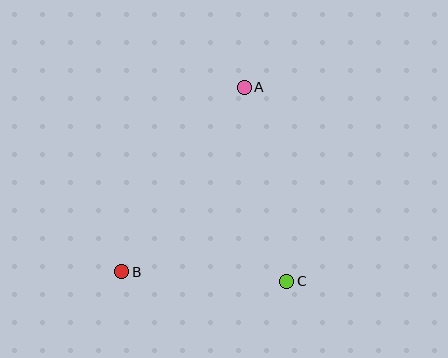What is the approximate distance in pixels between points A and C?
The distance between A and C is approximately 199 pixels.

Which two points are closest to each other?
Points B and C are closest to each other.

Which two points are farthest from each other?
Points A and B are farthest from each other.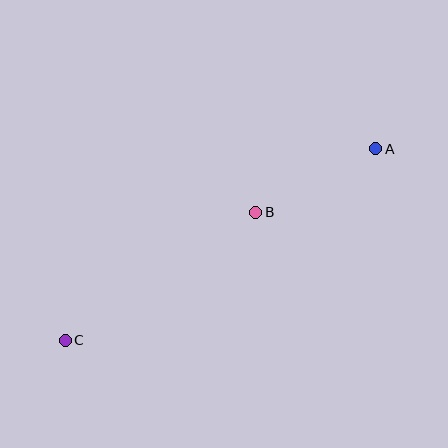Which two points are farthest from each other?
Points A and C are farthest from each other.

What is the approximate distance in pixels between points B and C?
The distance between B and C is approximately 229 pixels.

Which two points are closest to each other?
Points A and B are closest to each other.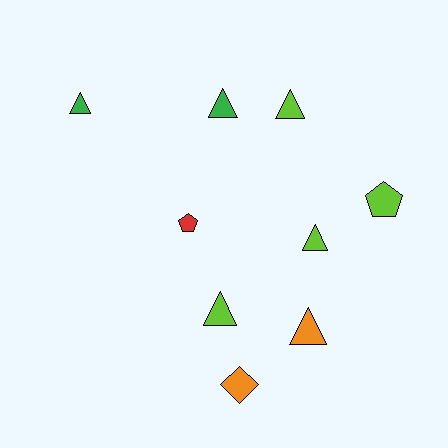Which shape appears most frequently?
Triangle, with 6 objects.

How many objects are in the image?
There are 9 objects.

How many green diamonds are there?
There are no green diamonds.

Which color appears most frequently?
Lime, with 4 objects.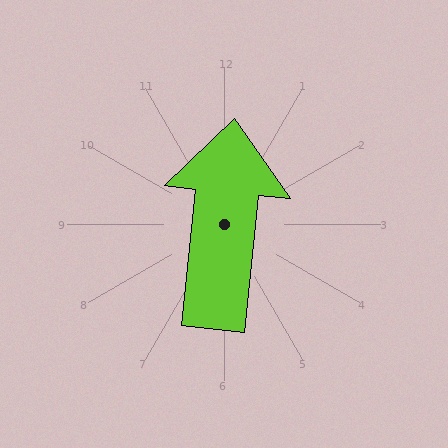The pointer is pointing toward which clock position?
Roughly 12 o'clock.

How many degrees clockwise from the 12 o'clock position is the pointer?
Approximately 6 degrees.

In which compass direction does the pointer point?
North.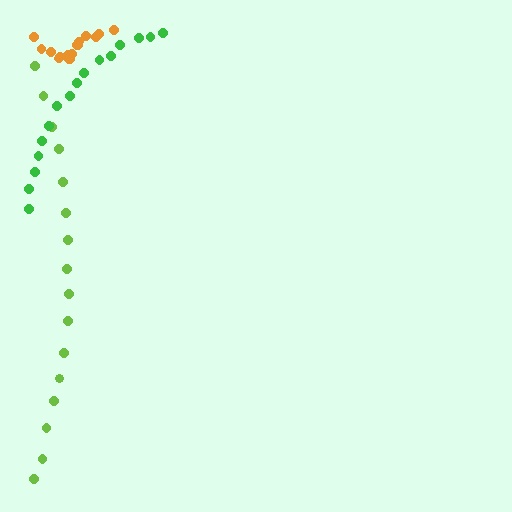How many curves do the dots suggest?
There are 3 distinct paths.